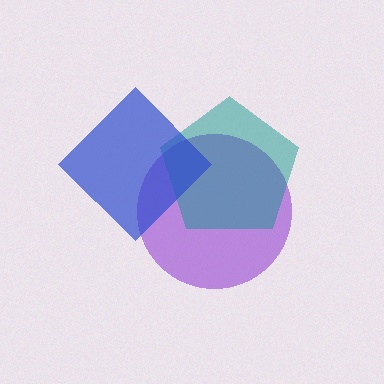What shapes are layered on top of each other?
The layered shapes are: a purple circle, a teal pentagon, a blue diamond.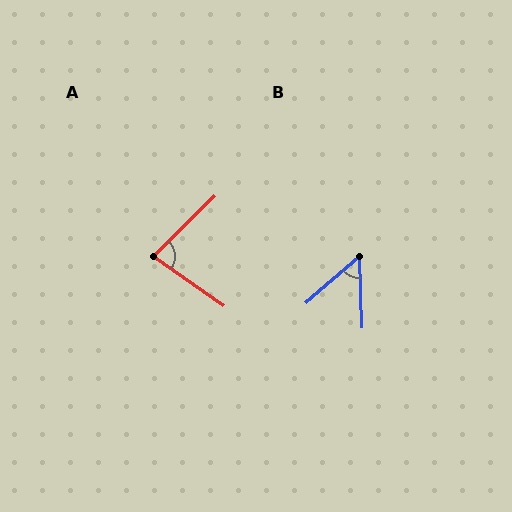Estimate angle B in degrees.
Approximately 51 degrees.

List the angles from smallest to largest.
B (51°), A (80°).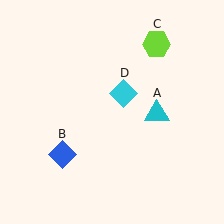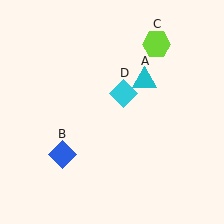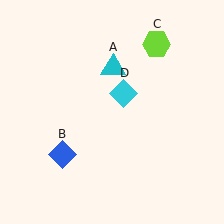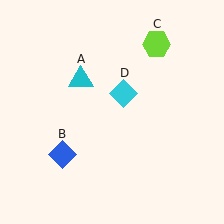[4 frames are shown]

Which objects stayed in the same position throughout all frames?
Blue diamond (object B) and lime hexagon (object C) and cyan diamond (object D) remained stationary.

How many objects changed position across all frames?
1 object changed position: cyan triangle (object A).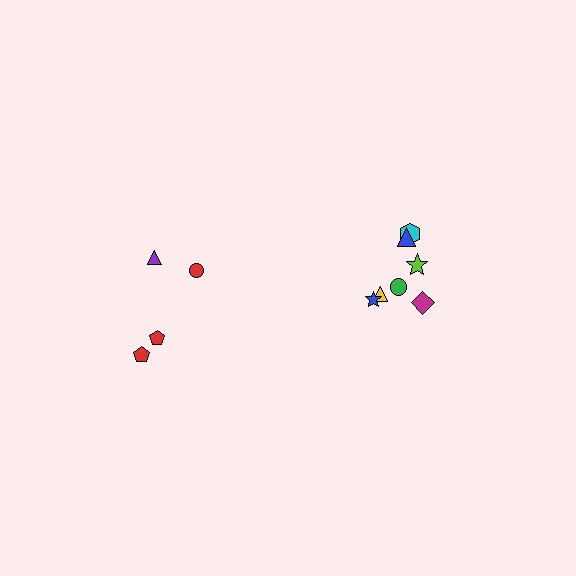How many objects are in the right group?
There are 7 objects.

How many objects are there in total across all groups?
There are 11 objects.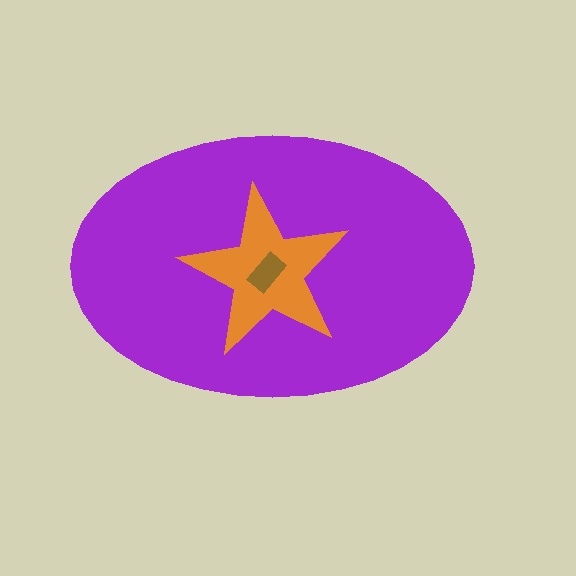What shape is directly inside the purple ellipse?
The orange star.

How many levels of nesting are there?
3.